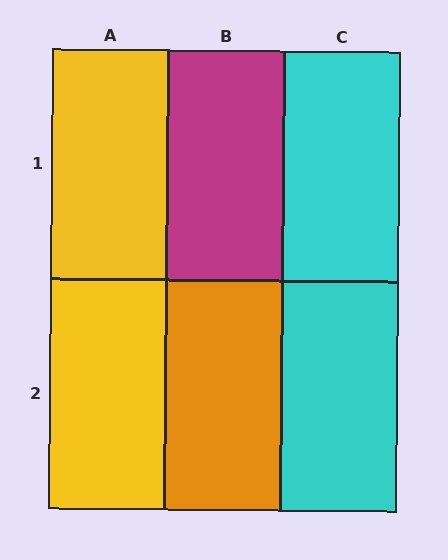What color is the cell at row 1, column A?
Yellow.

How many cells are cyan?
2 cells are cyan.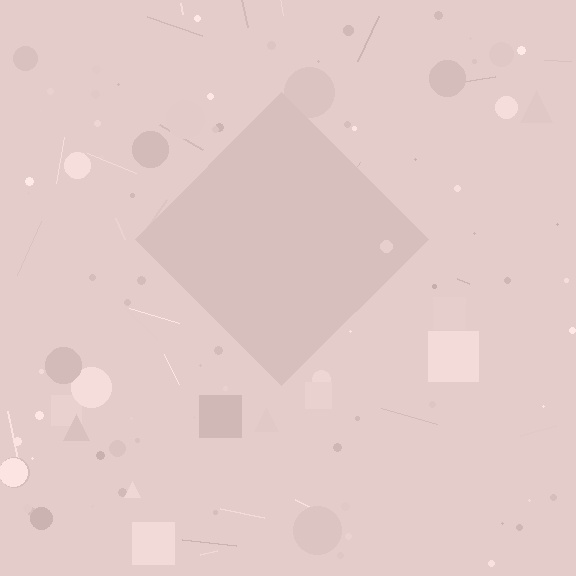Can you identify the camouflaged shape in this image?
The camouflaged shape is a diamond.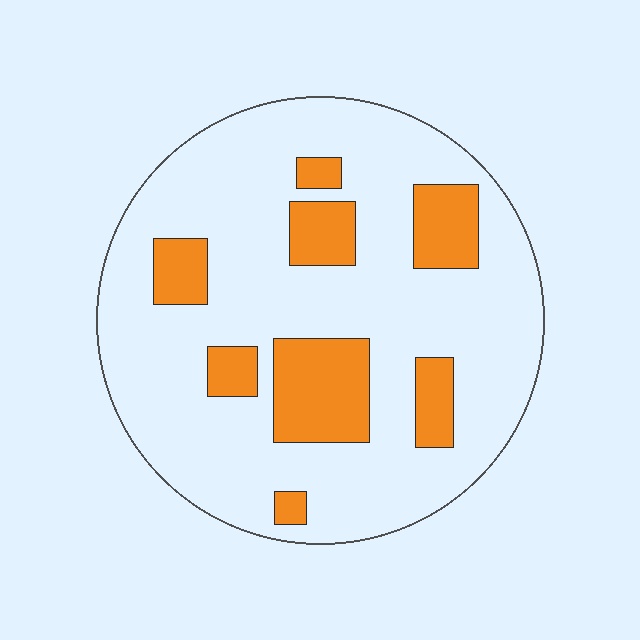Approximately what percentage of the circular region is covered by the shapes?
Approximately 20%.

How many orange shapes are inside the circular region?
8.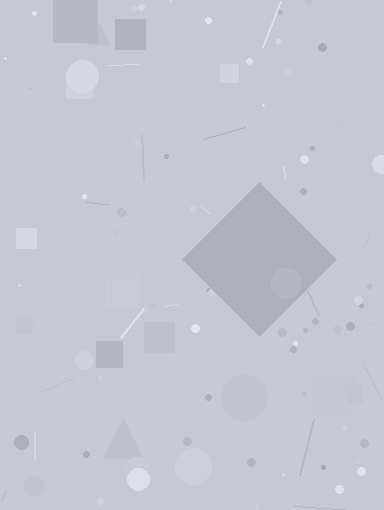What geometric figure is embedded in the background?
A diamond is embedded in the background.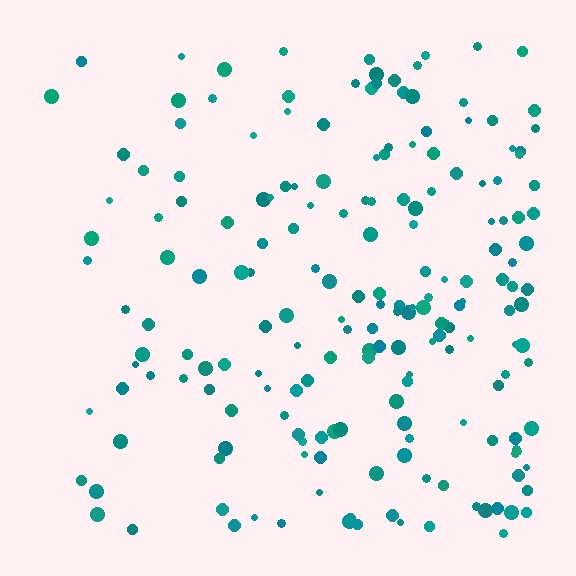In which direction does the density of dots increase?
From left to right, with the right side densest.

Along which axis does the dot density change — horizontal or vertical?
Horizontal.